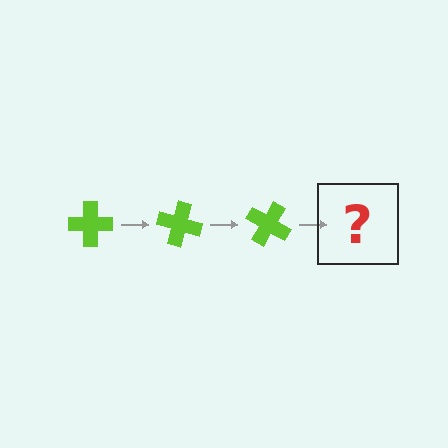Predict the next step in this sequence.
The next step is a lime cross rotated 45 degrees.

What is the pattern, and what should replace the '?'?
The pattern is that the cross rotates 15 degrees each step. The '?' should be a lime cross rotated 45 degrees.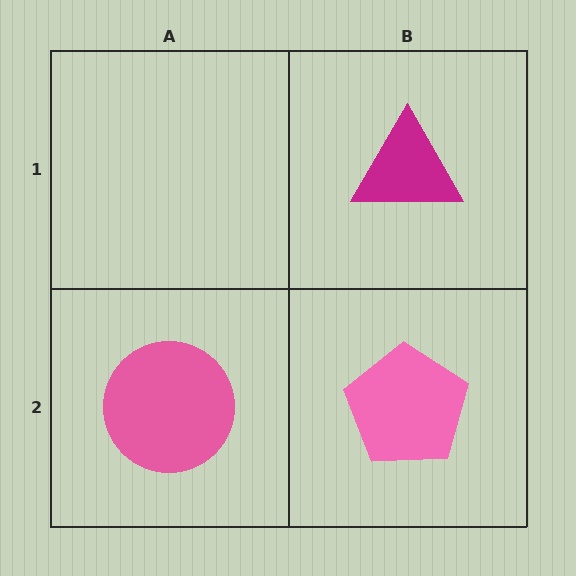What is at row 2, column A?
A pink circle.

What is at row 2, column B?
A pink pentagon.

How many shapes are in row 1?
1 shape.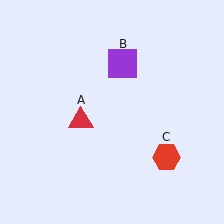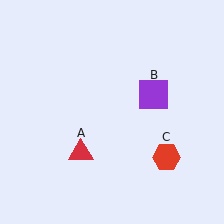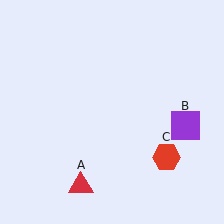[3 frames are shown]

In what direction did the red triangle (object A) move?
The red triangle (object A) moved down.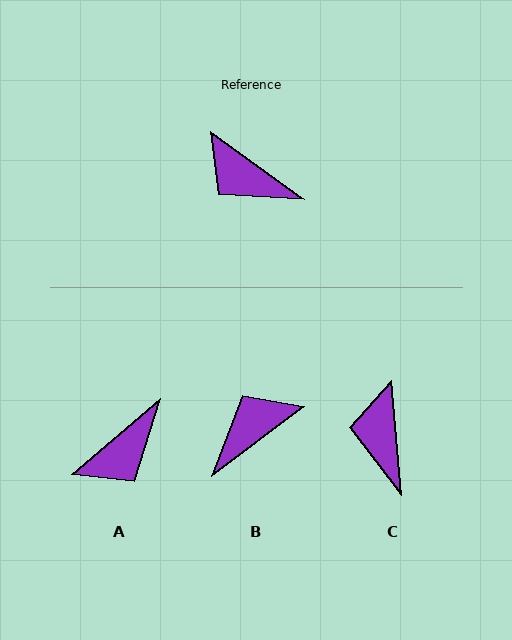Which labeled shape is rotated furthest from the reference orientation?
B, about 107 degrees away.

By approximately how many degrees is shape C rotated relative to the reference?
Approximately 49 degrees clockwise.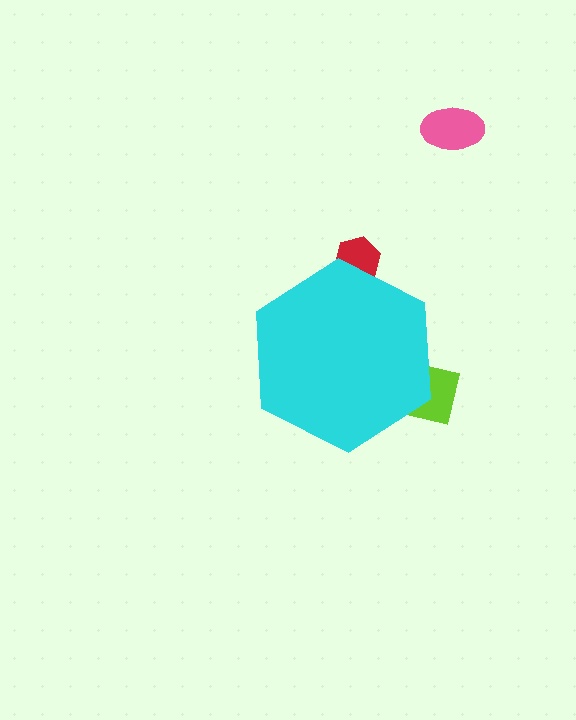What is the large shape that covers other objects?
A cyan hexagon.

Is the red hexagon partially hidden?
Yes, the red hexagon is partially hidden behind the cyan hexagon.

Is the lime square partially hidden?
Yes, the lime square is partially hidden behind the cyan hexagon.